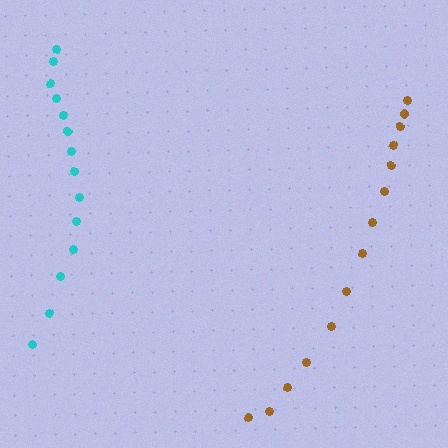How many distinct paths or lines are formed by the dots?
There are 2 distinct paths.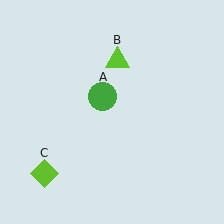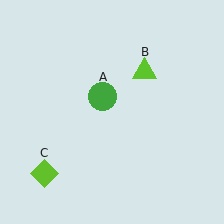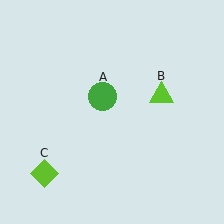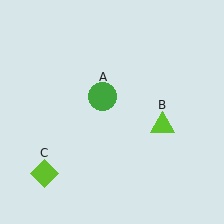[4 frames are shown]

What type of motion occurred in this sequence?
The lime triangle (object B) rotated clockwise around the center of the scene.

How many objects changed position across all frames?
1 object changed position: lime triangle (object B).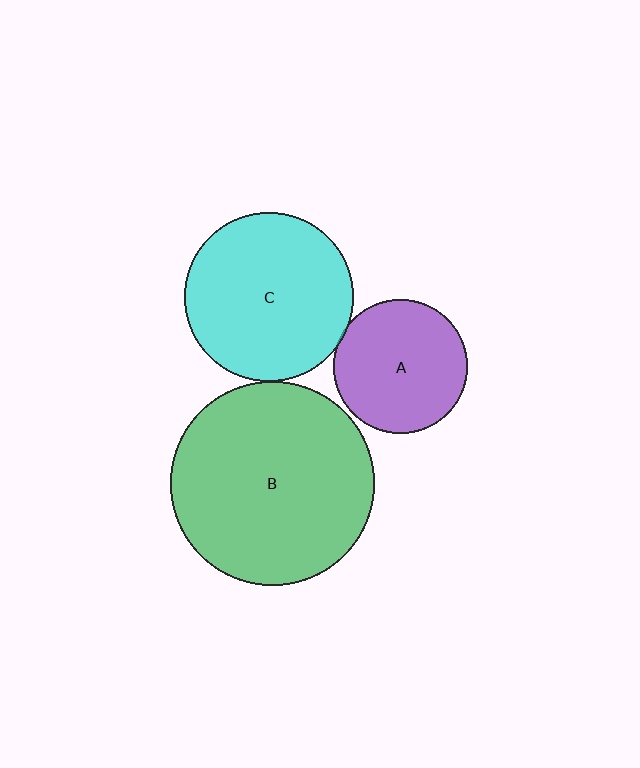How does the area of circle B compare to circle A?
Approximately 2.3 times.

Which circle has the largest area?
Circle B (green).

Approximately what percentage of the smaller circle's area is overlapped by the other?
Approximately 5%.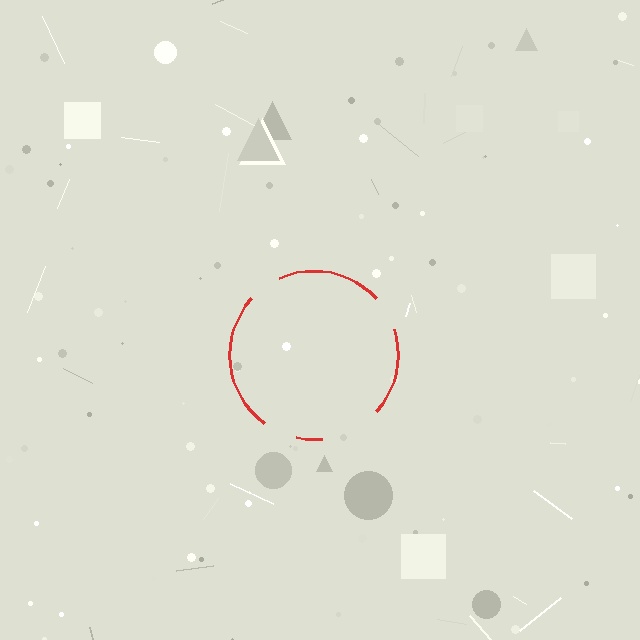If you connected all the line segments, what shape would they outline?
They would outline a circle.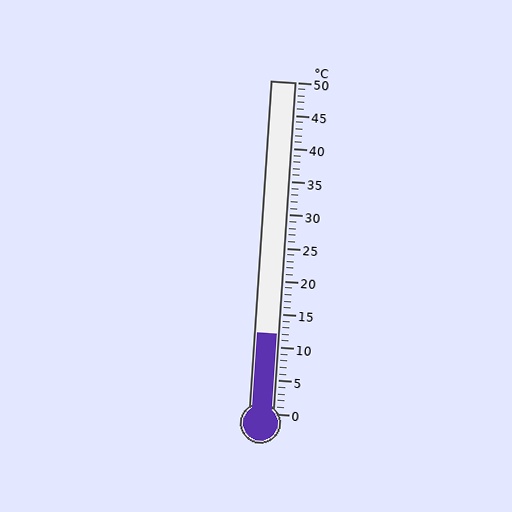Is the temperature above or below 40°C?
The temperature is below 40°C.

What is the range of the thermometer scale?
The thermometer scale ranges from 0°C to 50°C.